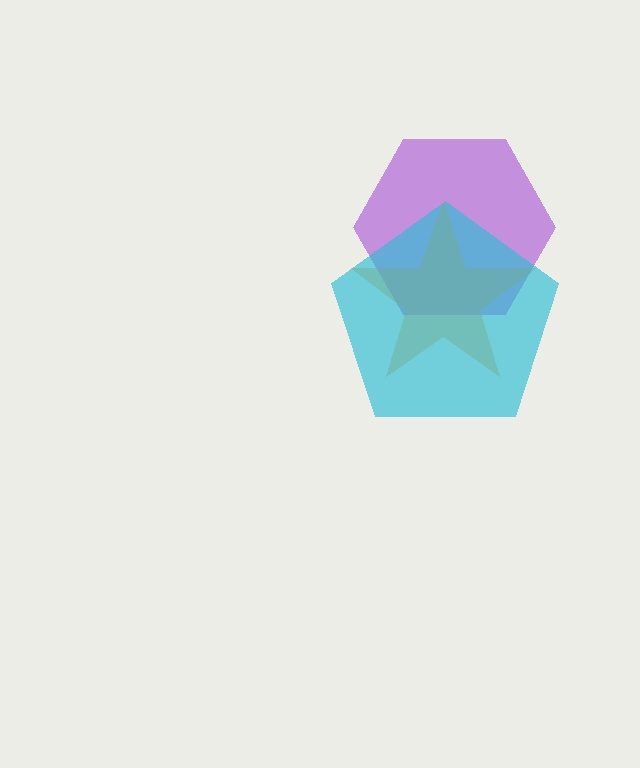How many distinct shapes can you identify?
There are 3 distinct shapes: a purple hexagon, an orange star, a cyan pentagon.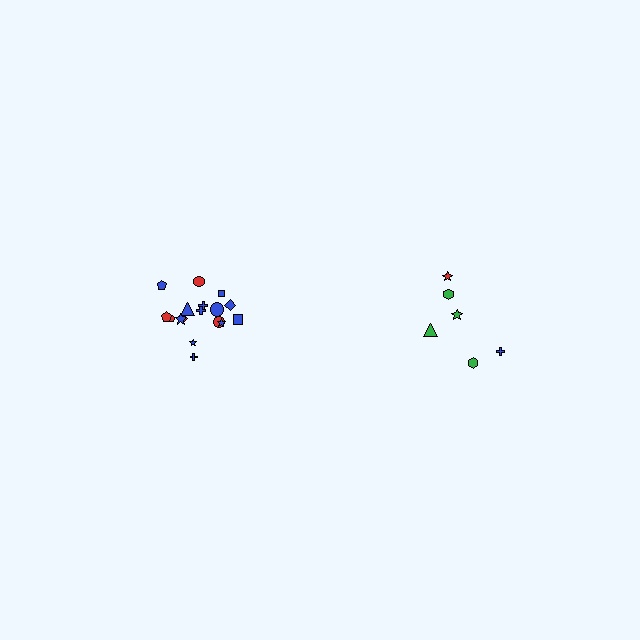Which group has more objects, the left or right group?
The left group.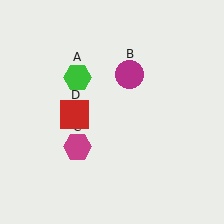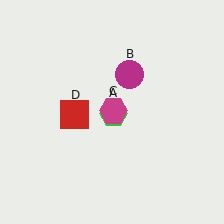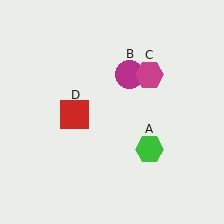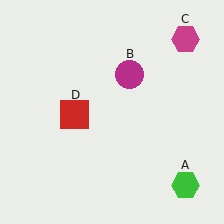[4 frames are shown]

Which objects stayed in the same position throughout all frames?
Magenta circle (object B) and red square (object D) remained stationary.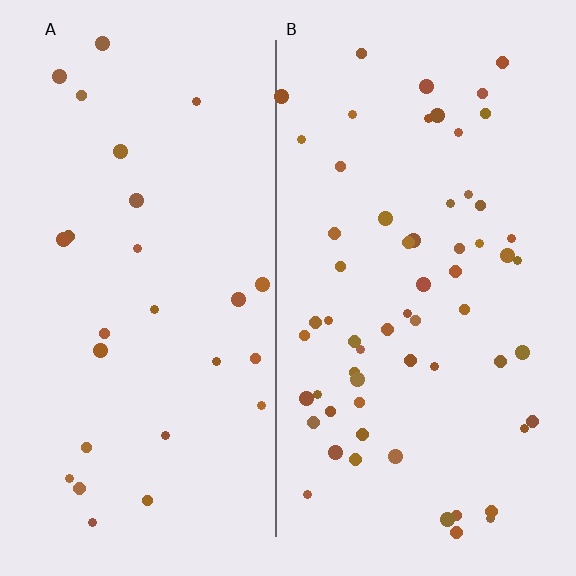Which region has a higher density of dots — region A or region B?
B (the right).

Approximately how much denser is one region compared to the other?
Approximately 2.3× — region B over region A.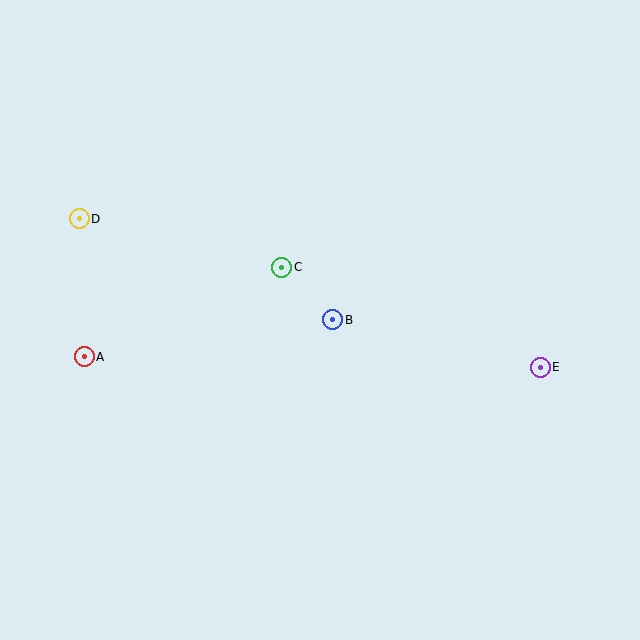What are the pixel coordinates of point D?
Point D is at (79, 219).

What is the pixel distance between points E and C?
The distance between E and C is 277 pixels.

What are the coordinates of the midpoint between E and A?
The midpoint between E and A is at (312, 362).